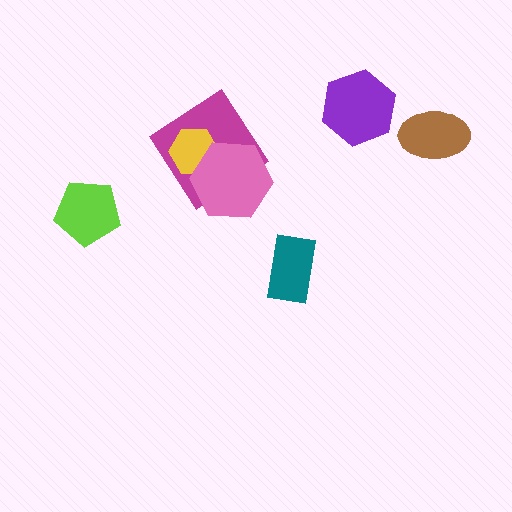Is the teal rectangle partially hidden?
No, no other shape covers it.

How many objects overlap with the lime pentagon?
0 objects overlap with the lime pentagon.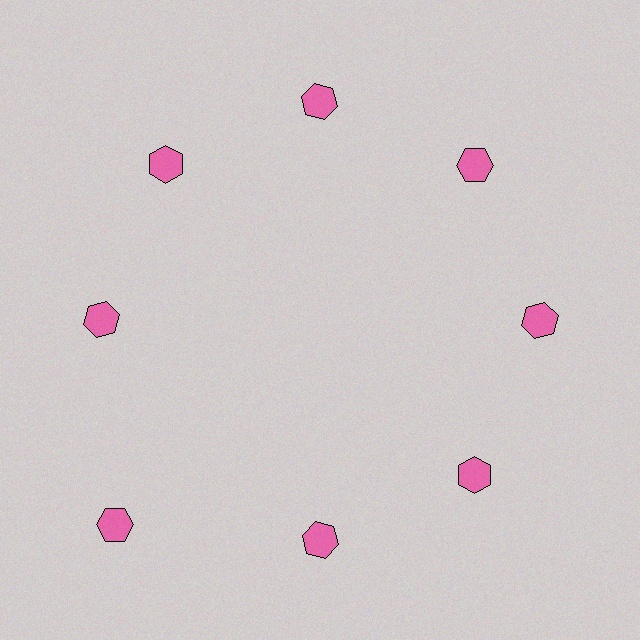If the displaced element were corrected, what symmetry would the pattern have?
It would have 8-fold rotational symmetry — the pattern would map onto itself every 45 degrees.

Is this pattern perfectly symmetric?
No. The 8 pink hexagons are arranged in a ring, but one element near the 8 o'clock position is pushed outward from the center, breaking the 8-fold rotational symmetry.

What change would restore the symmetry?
The symmetry would be restored by moving it inward, back onto the ring so that all 8 hexagons sit at equal angles and equal distance from the center.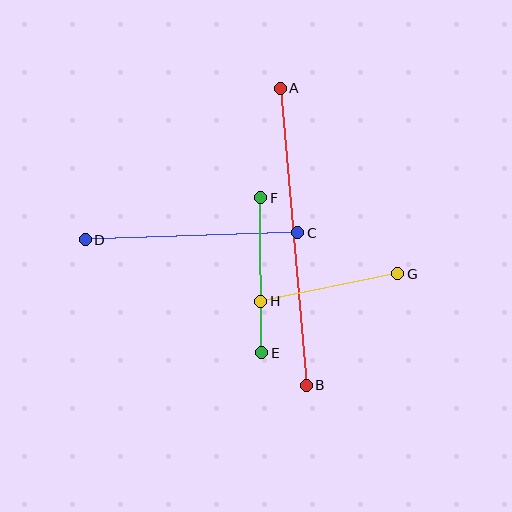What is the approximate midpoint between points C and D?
The midpoint is at approximately (192, 236) pixels.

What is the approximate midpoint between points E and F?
The midpoint is at approximately (261, 275) pixels.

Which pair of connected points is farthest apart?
Points A and B are farthest apart.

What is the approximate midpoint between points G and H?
The midpoint is at approximately (329, 288) pixels.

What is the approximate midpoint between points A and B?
The midpoint is at approximately (293, 237) pixels.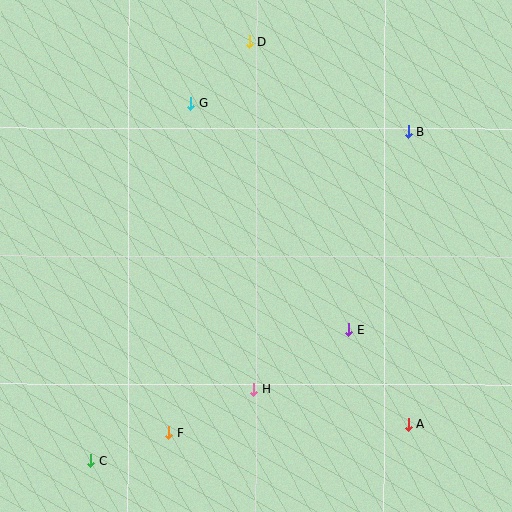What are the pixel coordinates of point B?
Point B is at (409, 132).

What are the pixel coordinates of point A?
Point A is at (408, 424).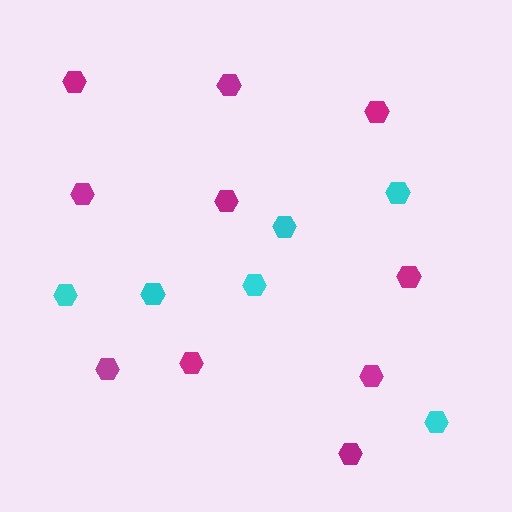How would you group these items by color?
There are 2 groups: one group of cyan hexagons (6) and one group of magenta hexagons (10).